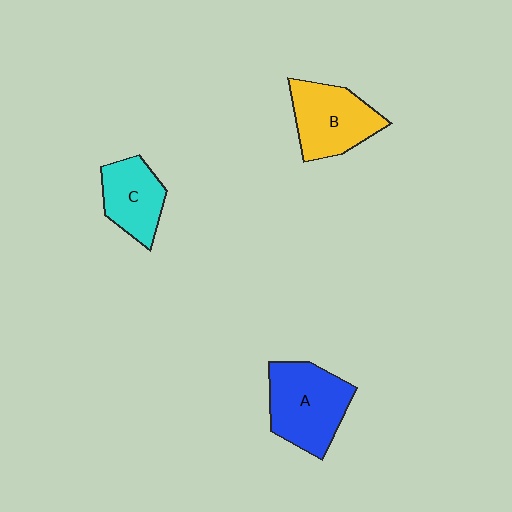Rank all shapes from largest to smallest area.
From largest to smallest: A (blue), B (yellow), C (cyan).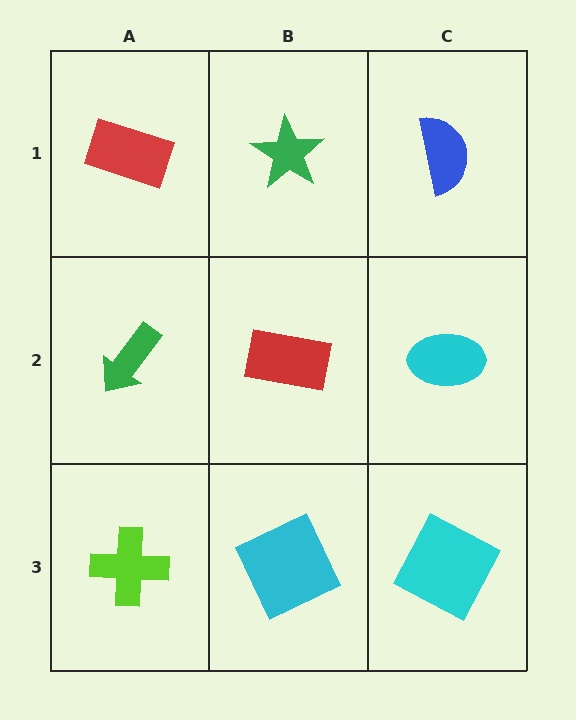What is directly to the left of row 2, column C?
A red rectangle.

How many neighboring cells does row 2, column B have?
4.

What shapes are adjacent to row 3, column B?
A red rectangle (row 2, column B), a lime cross (row 3, column A), a cyan square (row 3, column C).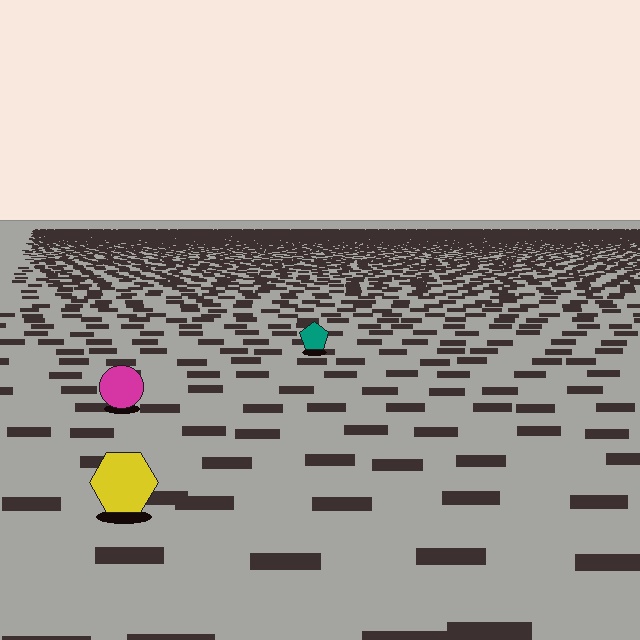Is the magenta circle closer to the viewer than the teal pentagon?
Yes. The magenta circle is closer — you can tell from the texture gradient: the ground texture is coarser near it.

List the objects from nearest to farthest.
From nearest to farthest: the yellow hexagon, the magenta circle, the teal pentagon.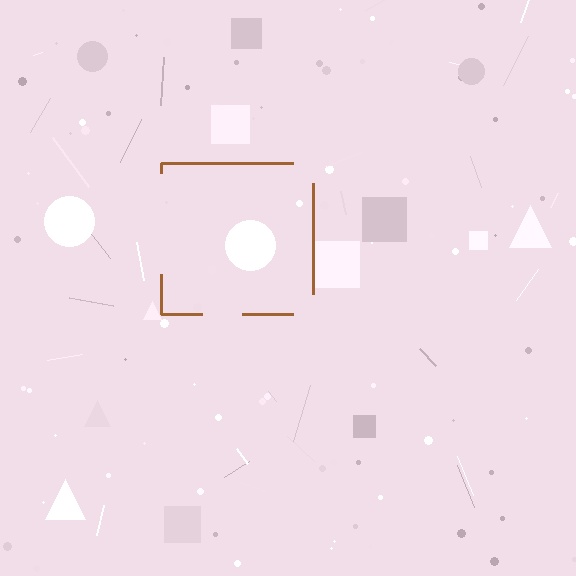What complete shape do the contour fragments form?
The contour fragments form a square.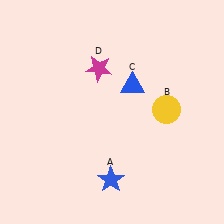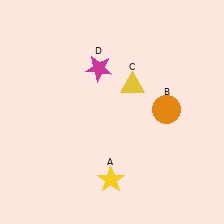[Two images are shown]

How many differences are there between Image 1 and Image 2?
There are 3 differences between the two images.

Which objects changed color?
A changed from blue to yellow. B changed from yellow to orange. C changed from blue to yellow.